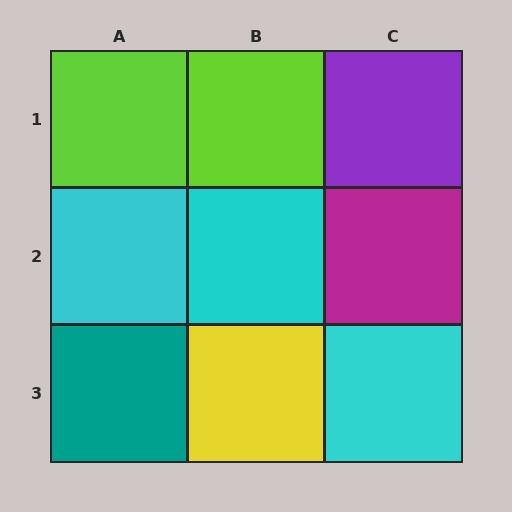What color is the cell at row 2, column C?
Magenta.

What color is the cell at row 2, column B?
Cyan.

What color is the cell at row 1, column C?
Purple.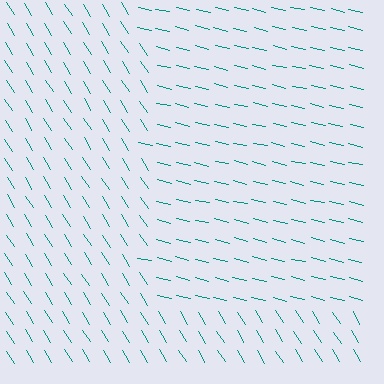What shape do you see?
I see a rectangle.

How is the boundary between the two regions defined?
The boundary is defined purely by a change in line orientation (approximately 45 degrees difference). All lines are the same color and thickness.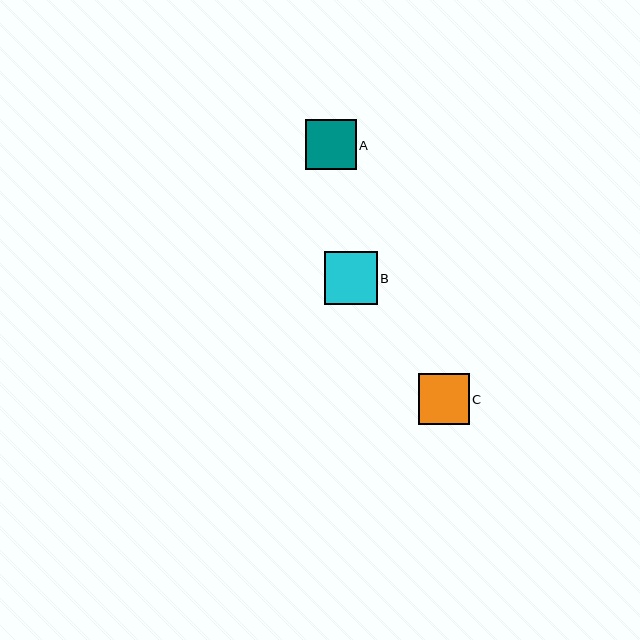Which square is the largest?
Square B is the largest with a size of approximately 53 pixels.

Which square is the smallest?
Square A is the smallest with a size of approximately 51 pixels.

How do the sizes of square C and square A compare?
Square C and square A are approximately the same size.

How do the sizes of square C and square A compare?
Square C and square A are approximately the same size.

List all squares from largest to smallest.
From largest to smallest: B, C, A.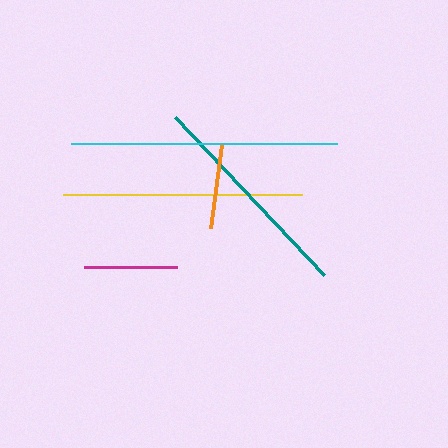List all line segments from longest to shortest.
From longest to shortest: cyan, yellow, teal, magenta, orange.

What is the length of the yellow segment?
The yellow segment is approximately 239 pixels long.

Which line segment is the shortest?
The orange line is the shortest at approximately 84 pixels.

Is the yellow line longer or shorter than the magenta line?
The yellow line is longer than the magenta line.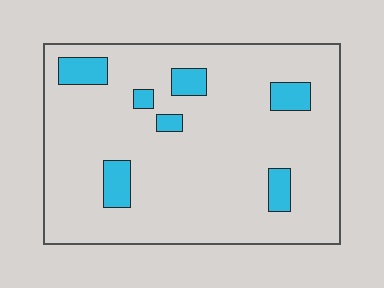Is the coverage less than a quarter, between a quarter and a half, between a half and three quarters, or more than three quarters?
Less than a quarter.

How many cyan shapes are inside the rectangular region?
7.